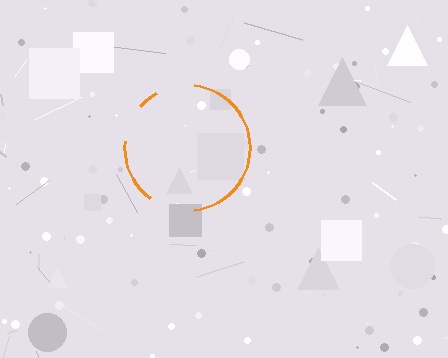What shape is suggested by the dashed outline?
The dashed outline suggests a circle.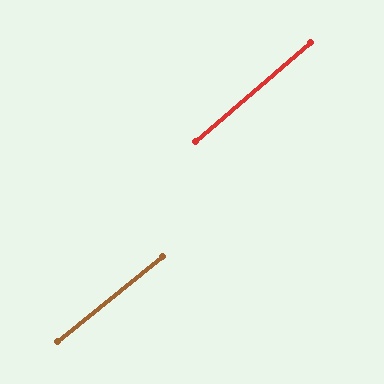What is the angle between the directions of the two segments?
Approximately 2 degrees.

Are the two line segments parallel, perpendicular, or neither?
Parallel — their directions differ by only 1.6°.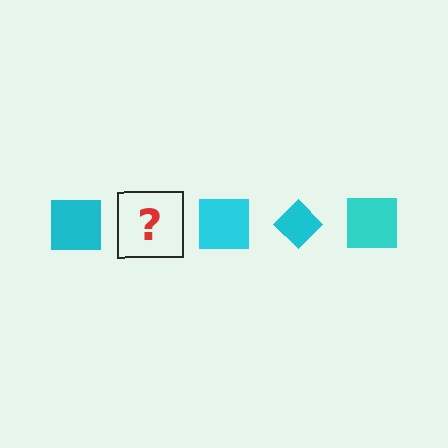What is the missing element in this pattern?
The missing element is a cyan diamond.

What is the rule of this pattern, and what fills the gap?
The rule is that the pattern cycles through square, diamond shapes in cyan. The gap should be filled with a cyan diamond.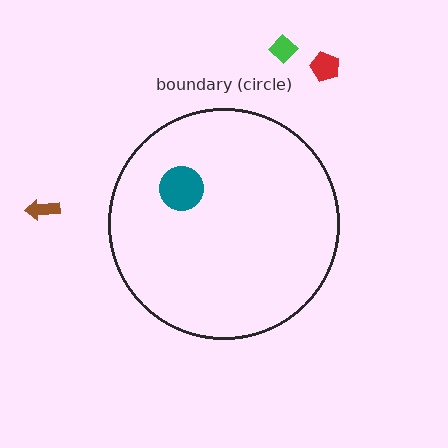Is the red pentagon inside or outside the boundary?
Outside.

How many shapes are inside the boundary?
1 inside, 3 outside.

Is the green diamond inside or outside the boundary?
Outside.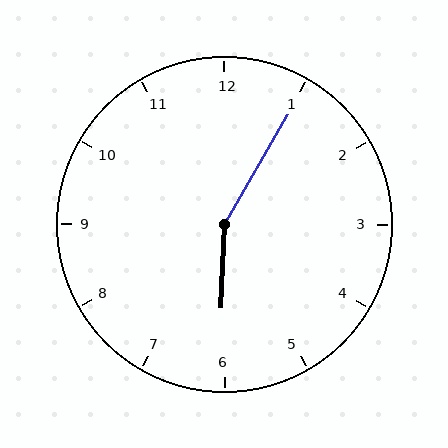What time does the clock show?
6:05.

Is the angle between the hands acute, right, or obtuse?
It is obtuse.